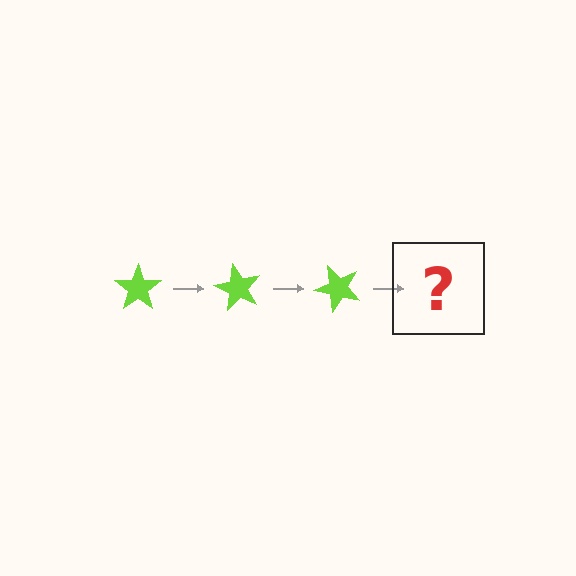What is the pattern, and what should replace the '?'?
The pattern is that the star rotates 60 degrees each step. The '?' should be a lime star rotated 180 degrees.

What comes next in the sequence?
The next element should be a lime star rotated 180 degrees.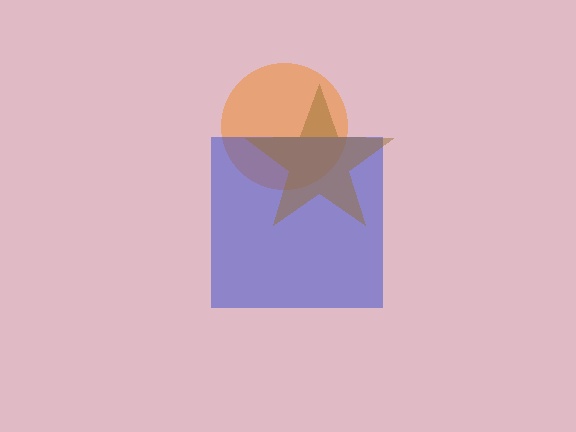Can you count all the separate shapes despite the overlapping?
Yes, there are 3 separate shapes.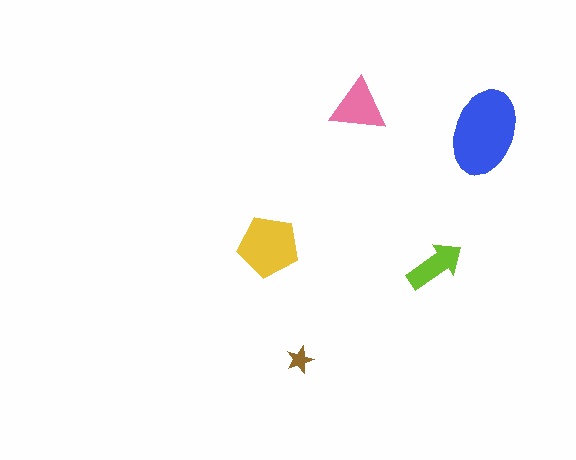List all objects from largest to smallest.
The blue ellipse, the yellow pentagon, the pink triangle, the lime arrow, the brown star.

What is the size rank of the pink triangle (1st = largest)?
3rd.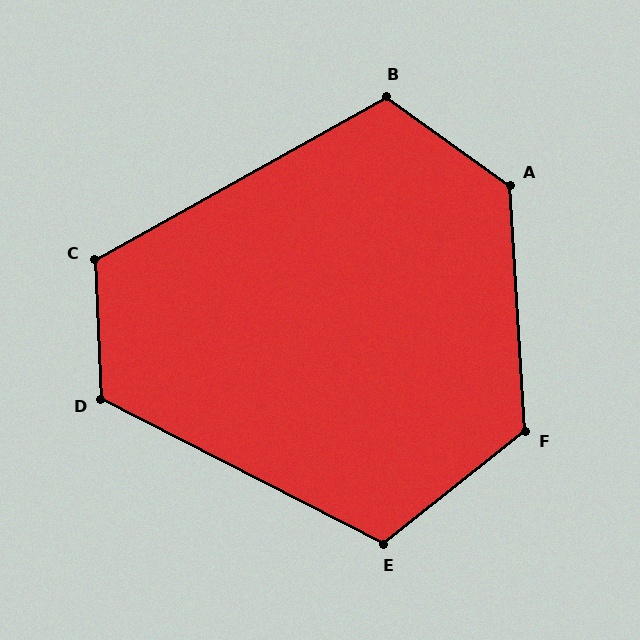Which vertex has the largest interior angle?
A, at approximately 129 degrees.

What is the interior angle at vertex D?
Approximately 120 degrees (obtuse).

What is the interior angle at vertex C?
Approximately 117 degrees (obtuse).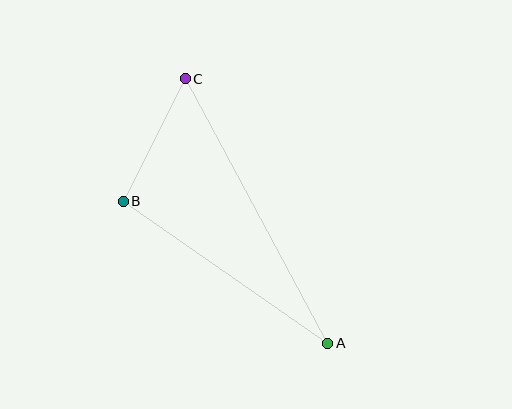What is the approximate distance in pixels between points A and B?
The distance between A and B is approximately 249 pixels.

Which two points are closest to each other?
Points B and C are closest to each other.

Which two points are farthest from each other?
Points A and C are farthest from each other.